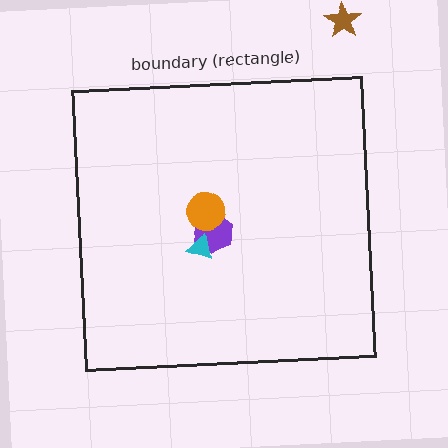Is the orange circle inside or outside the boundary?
Inside.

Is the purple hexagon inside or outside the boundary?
Inside.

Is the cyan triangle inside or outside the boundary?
Inside.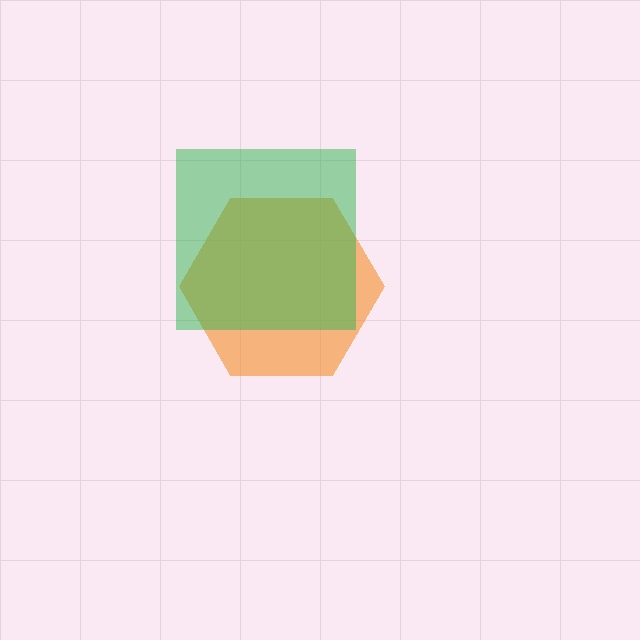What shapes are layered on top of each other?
The layered shapes are: an orange hexagon, a green square.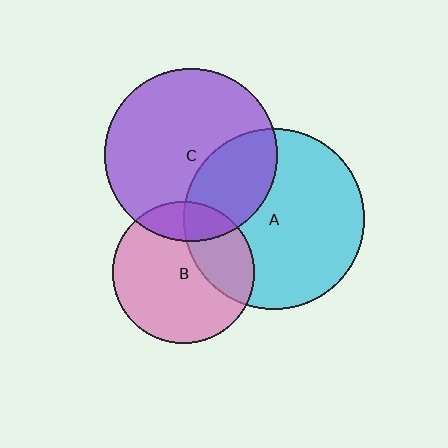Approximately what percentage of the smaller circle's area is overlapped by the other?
Approximately 20%.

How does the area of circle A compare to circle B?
Approximately 1.6 times.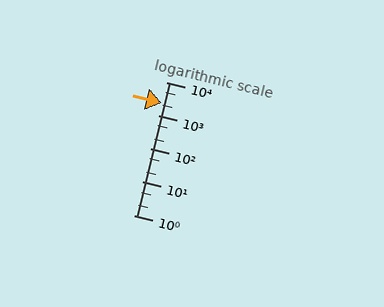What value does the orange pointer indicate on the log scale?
The pointer indicates approximately 2400.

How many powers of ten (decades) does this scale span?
The scale spans 4 decades, from 1 to 10000.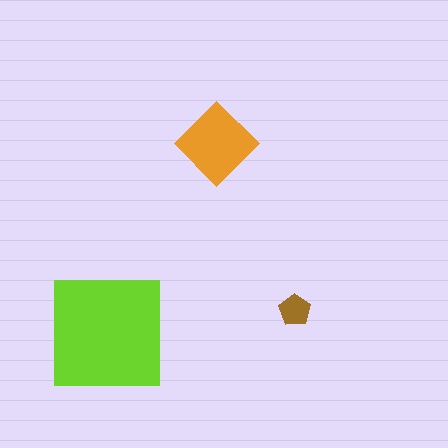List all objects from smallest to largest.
The brown pentagon, the orange diamond, the lime square.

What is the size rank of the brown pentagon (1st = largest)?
3rd.